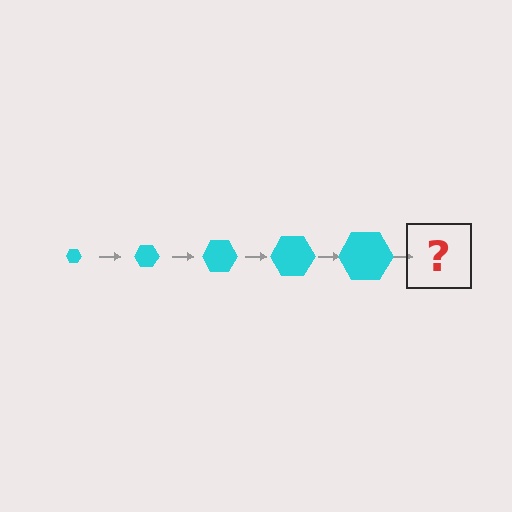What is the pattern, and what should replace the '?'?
The pattern is that the hexagon gets progressively larger each step. The '?' should be a cyan hexagon, larger than the previous one.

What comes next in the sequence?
The next element should be a cyan hexagon, larger than the previous one.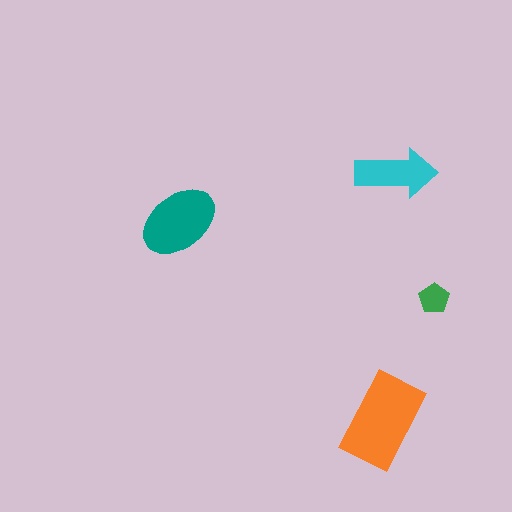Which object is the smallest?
The green pentagon.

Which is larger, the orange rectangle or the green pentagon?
The orange rectangle.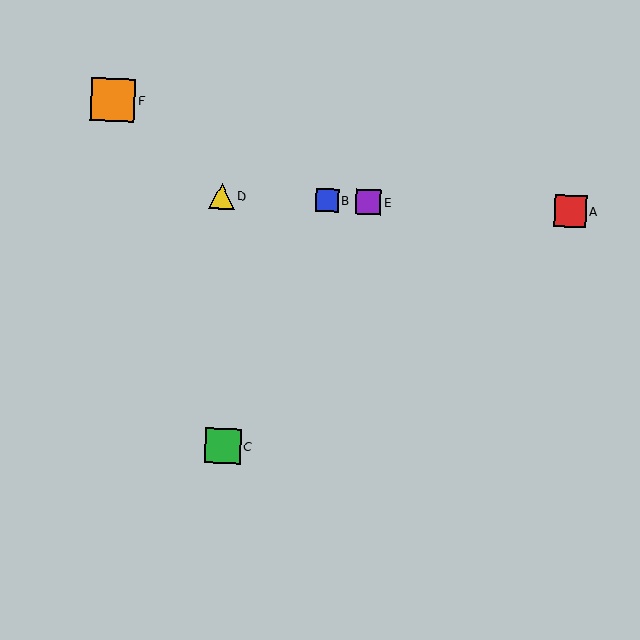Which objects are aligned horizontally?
Objects A, B, D, E are aligned horizontally.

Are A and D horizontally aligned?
Yes, both are at y≈211.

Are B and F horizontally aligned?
No, B is at y≈200 and F is at y≈100.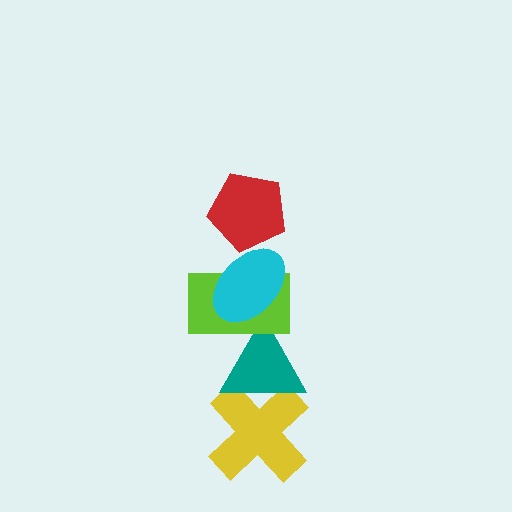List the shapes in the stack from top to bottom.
From top to bottom: the red pentagon, the cyan ellipse, the lime rectangle, the teal triangle, the yellow cross.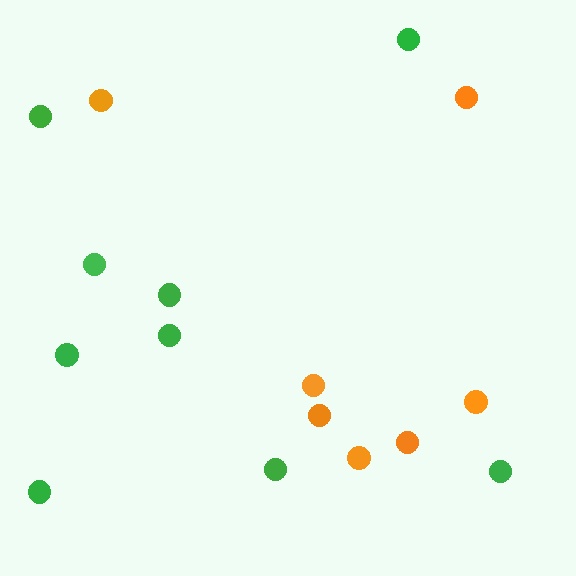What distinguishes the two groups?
There are 2 groups: one group of green circles (9) and one group of orange circles (7).